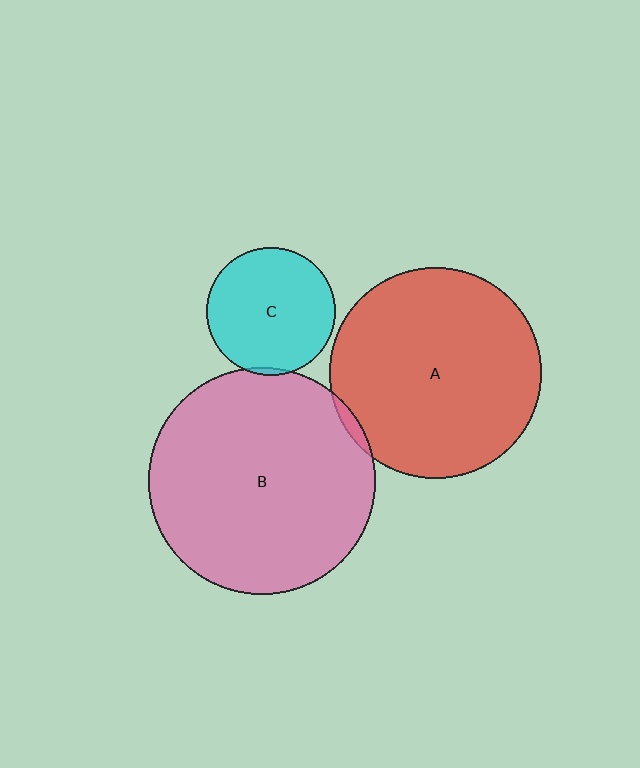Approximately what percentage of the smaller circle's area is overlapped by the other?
Approximately 5%.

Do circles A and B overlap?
Yes.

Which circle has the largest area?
Circle B (pink).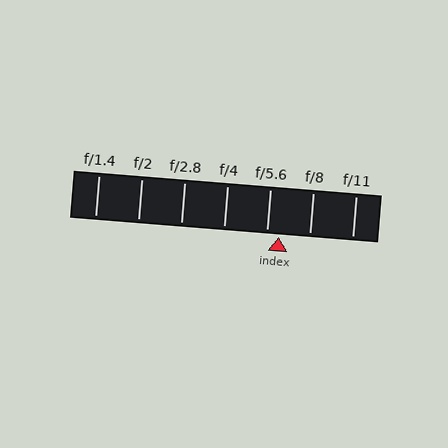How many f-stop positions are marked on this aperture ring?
There are 7 f-stop positions marked.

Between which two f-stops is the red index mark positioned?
The index mark is between f/5.6 and f/8.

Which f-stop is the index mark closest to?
The index mark is closest to f/5.6.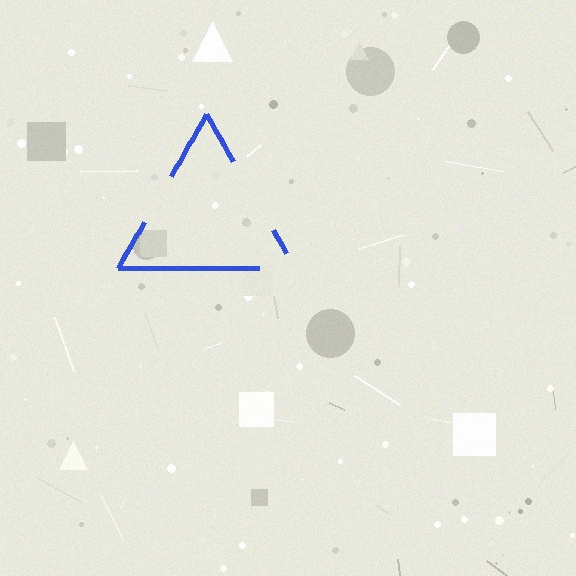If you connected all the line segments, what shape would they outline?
They would outline a triangle.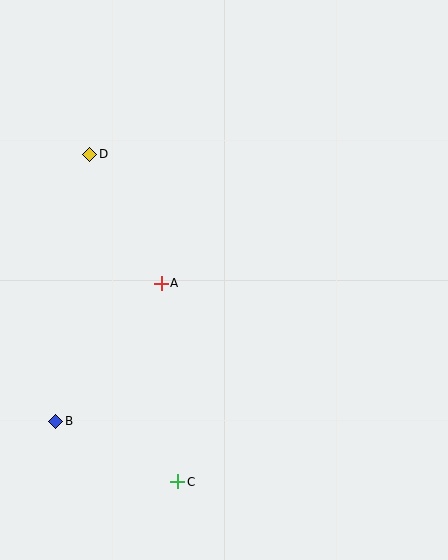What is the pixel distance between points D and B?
The distance between D and B is 269 pixels.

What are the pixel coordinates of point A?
Point A is at (161, 283).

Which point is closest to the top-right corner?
Point D is closest to the top-right corner.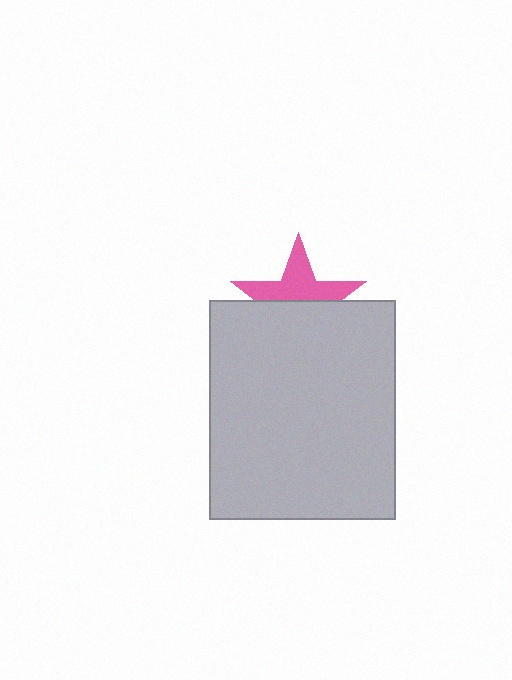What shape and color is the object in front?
The object in front is a light gray rectangle.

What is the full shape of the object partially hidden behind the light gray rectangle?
The partially hidden object is a pink star.